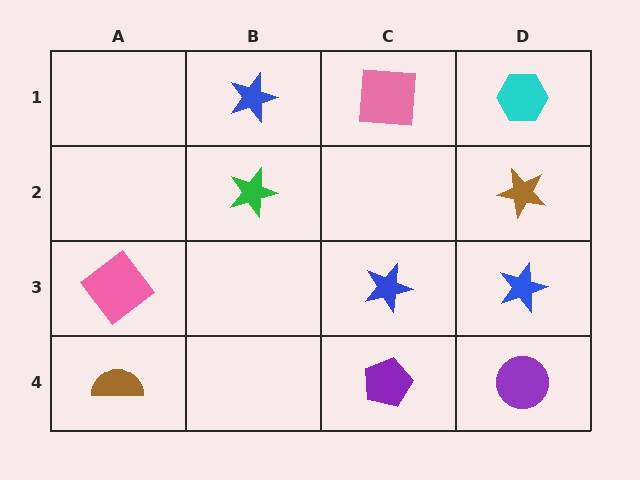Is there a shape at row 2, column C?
No, that cell is empty.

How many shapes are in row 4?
3 shapes.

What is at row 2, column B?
A green star.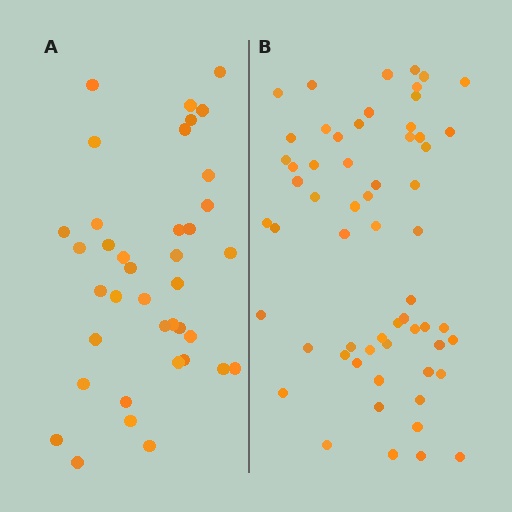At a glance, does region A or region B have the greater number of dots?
Region B (the right region) has more dots.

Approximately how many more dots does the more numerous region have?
Region B has approximately 20 more dots than region A.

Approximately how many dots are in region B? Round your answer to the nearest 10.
About 60 dots.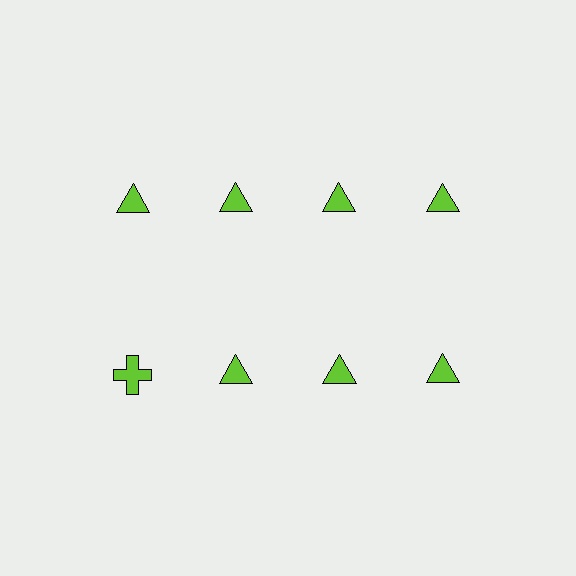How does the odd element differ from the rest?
It has a different shape: cross instead of triangle.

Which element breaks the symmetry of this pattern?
The lime cross in the second row, leftmost column breaks the symmetry. All other shapes are lime triangles.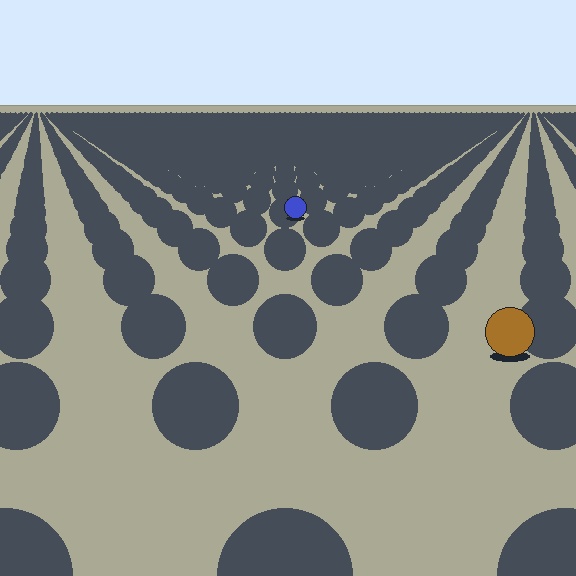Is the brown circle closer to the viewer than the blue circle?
Yes. The brown circle is closer — you can tell from the texture gradient: the ground texture is coarser near it.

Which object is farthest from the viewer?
The blue circle is farthest from the viewer. It appears smaller and the ground texture around it is denser.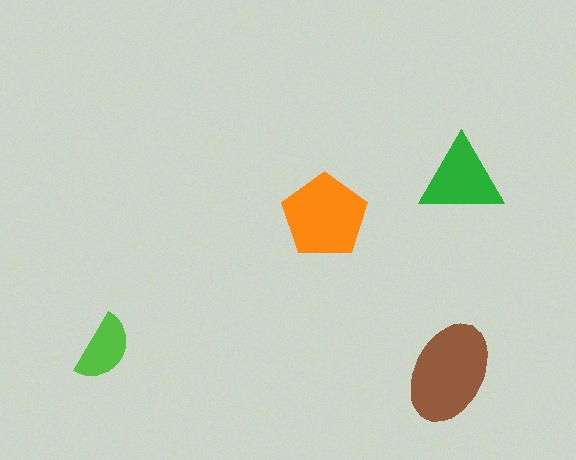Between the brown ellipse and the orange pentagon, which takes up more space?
The brown ellipse.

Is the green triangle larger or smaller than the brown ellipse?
Smaller.